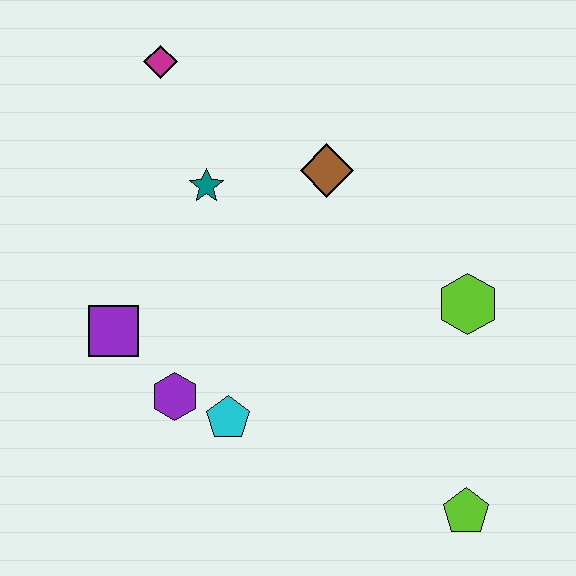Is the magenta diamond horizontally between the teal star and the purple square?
Yes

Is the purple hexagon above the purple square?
No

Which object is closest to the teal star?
The brown diamond is closest to the teal star.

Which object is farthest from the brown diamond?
The lime pentagon is farthest from the brown diamond.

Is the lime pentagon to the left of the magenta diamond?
No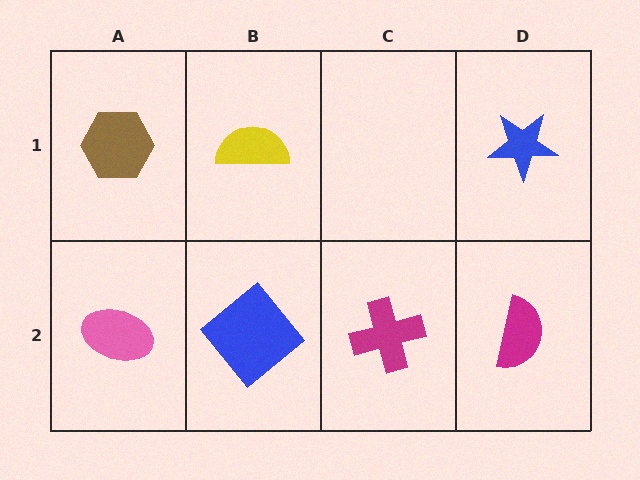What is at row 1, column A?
A brown hexagon.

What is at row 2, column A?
A pink ellipse.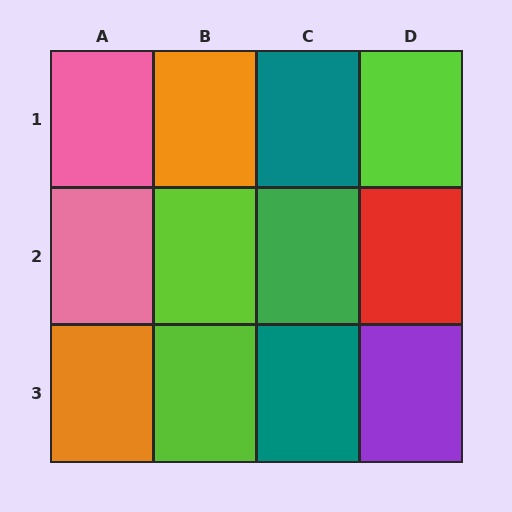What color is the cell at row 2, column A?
Pink.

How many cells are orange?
2 cells are orange.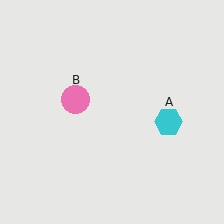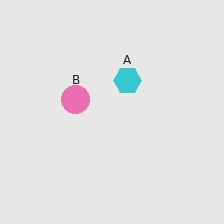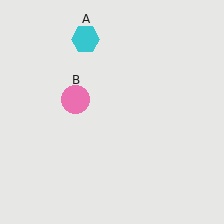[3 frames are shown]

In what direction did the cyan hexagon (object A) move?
The cyan hexagon (object A) moved up and to the left.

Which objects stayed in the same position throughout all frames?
Pink circle (object B) remained stationary.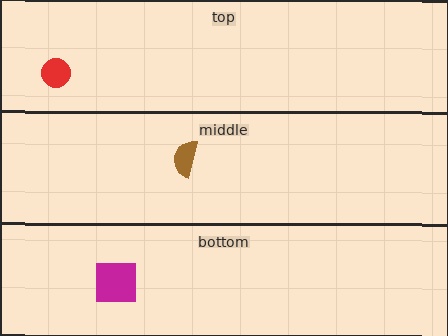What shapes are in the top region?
The red circle.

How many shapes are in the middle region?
1.